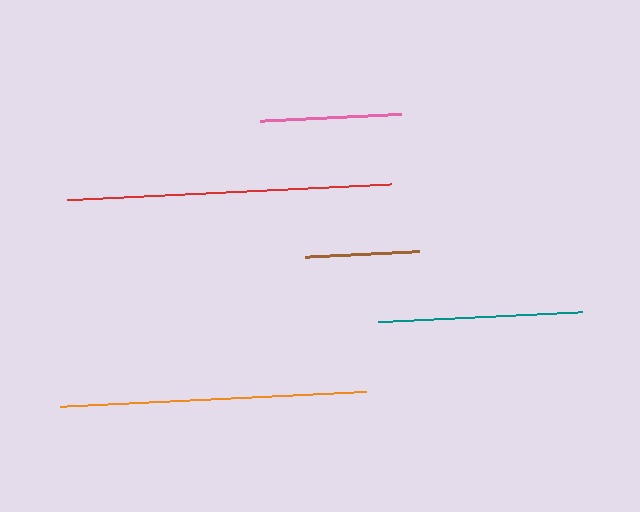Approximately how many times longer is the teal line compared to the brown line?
The teal line is approximately 1.8 times the length of the brown line.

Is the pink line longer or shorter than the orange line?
The orange line is longer than the pink line.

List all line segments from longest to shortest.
From longest to shortest: red, orange, teal, pink, brown.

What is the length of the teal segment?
The teal segment is approximately 205 pixels long.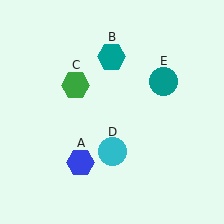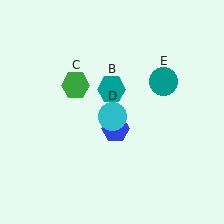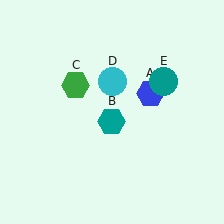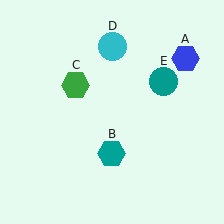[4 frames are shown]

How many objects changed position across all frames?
3 objects changed position: blue hexagon (object A), teal hexagon (object B), cyan circle (object D).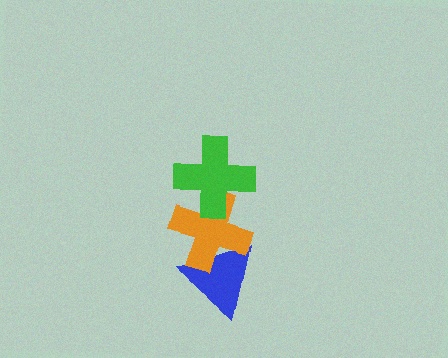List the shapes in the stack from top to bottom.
From top to bottom: the green cross, the orange cross, the blue triangle.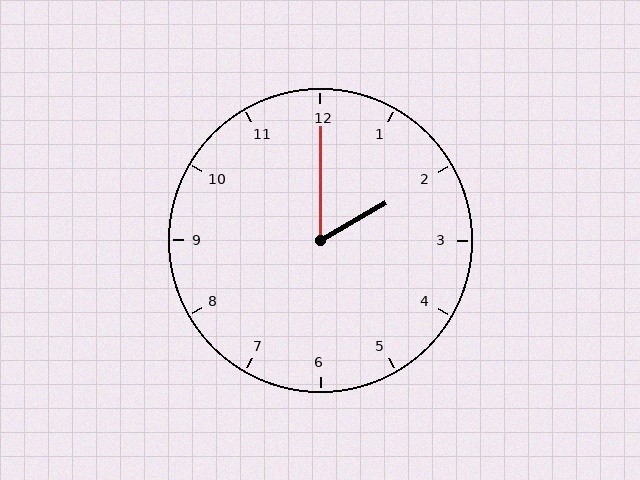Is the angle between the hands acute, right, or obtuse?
It is acute.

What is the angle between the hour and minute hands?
Approximately 60 degrees.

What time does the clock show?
2:00.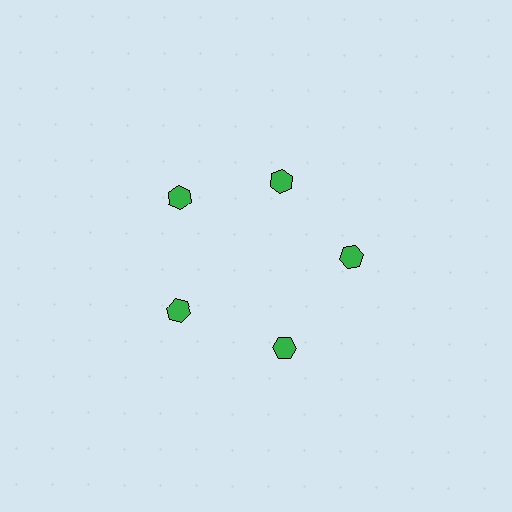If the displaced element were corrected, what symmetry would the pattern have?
It would have 5-fold rotational symmetry — the pattern would map onto itself every 72 degrees.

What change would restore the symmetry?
The symmetry would be restored by moving it outward, back onto the ring so that all 5 hexagons sit at equal angles and equal distance from the center.